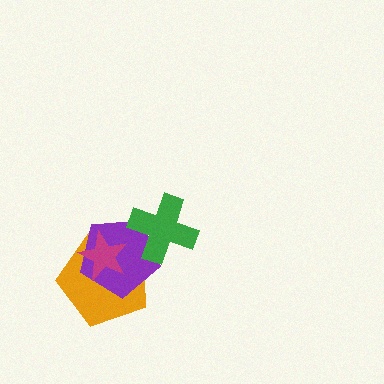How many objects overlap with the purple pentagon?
3 objects overlap with the purple pentagon.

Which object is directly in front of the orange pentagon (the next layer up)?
The purple pentagon is directly in front of the orange pentagon.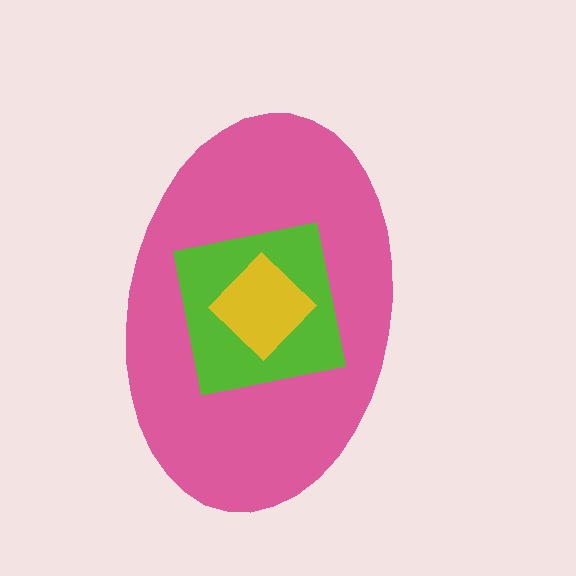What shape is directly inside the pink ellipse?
The lime square.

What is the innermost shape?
The yellow diamond.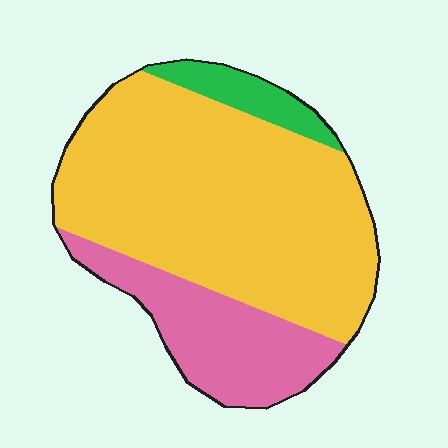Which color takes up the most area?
Yellow, at roughly 70%.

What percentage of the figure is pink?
Pink takes up about one quarter (1/4) of the figure.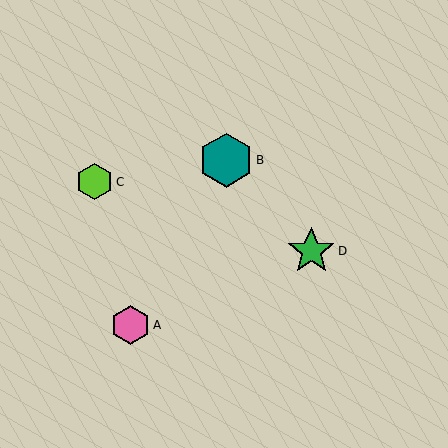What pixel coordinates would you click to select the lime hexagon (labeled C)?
Click at (94, 182) to select the lime hexagon C.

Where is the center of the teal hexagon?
The center of the teal hexagon is at (226, 160).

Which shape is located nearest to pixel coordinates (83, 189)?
The lime hexagon (labeled C) at (94, 182) is nearest to that location.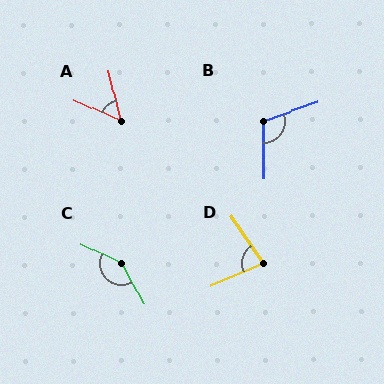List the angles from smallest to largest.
A (52°), D (78°), B (108°), C (144°).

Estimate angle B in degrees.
Approximately 108 degrees.